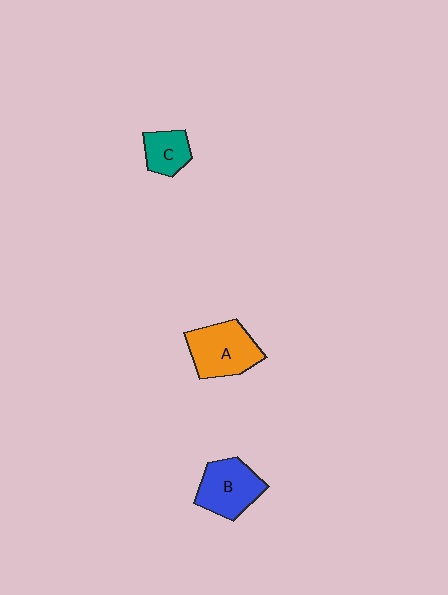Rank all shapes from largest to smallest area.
From largest to smallest: A (orange), B (blue), C (teal).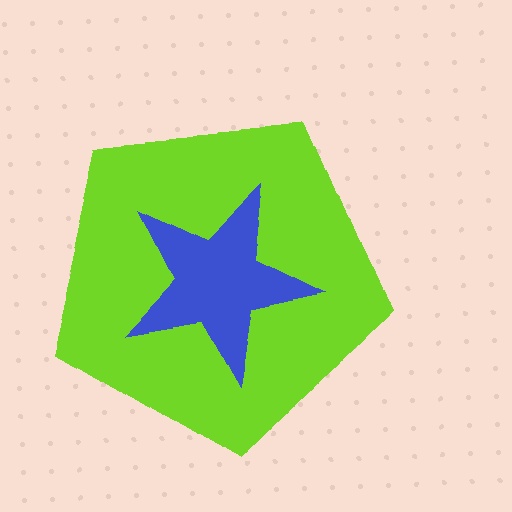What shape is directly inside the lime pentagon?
The blue star.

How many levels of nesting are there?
2.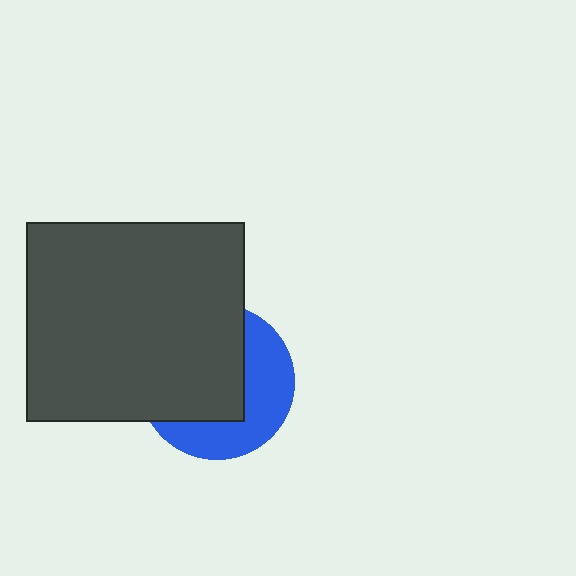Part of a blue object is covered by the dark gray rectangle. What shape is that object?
It is a circle.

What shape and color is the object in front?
The object in front is a dark gray rectangle.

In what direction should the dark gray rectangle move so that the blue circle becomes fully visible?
The dark gray rectangle should move toward the upper-left. That is the shortest direction to clear the overlap and leave the blue circle fully visible.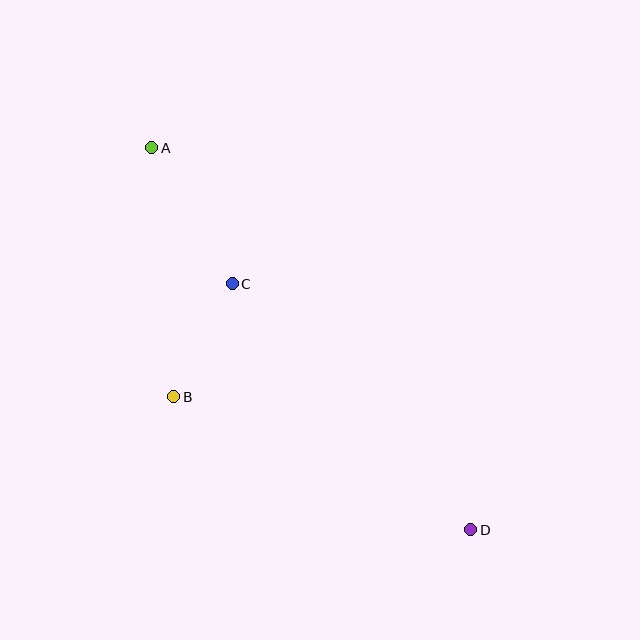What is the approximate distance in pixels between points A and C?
The distance between A and C is approximately 158 pixels.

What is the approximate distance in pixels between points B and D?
The distance between B and D is approximately 325 pixels.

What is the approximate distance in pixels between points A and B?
The distance between A and B is approximately 250 pixels.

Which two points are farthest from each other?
Points A and D are farthest from each other.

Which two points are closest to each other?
Points B and C are closest to each other.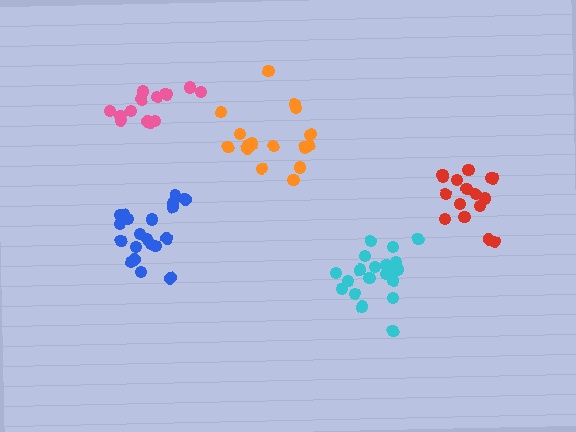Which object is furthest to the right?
The red cluster is rightmost.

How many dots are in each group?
Group 1: 20 dots, Group 2: 14 dots, Group 3: 20 dots, Group 4: 17 dots, Group 5: 16 dots (87 total).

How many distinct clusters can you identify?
There are 5 distinct clusters.